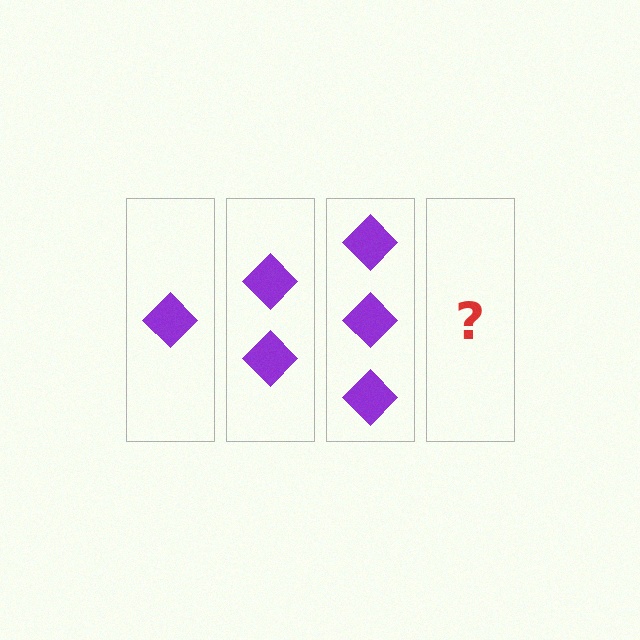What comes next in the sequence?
The next element should be 4 diamonds.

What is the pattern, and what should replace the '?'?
The pattern is that each step adds one more diamond. The '?' should be 4 diamonds.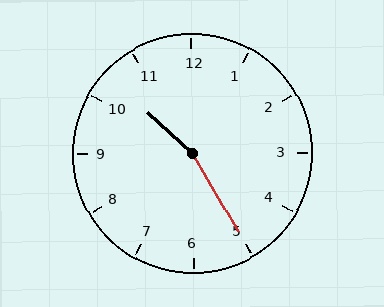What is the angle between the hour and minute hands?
Approximately 162 degrees.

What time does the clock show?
10:25.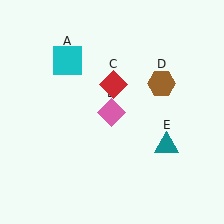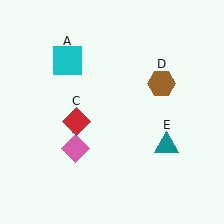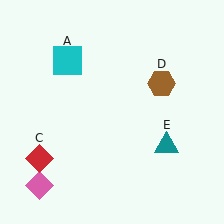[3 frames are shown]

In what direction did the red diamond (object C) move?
The red diamond (object C) moved down and to the left.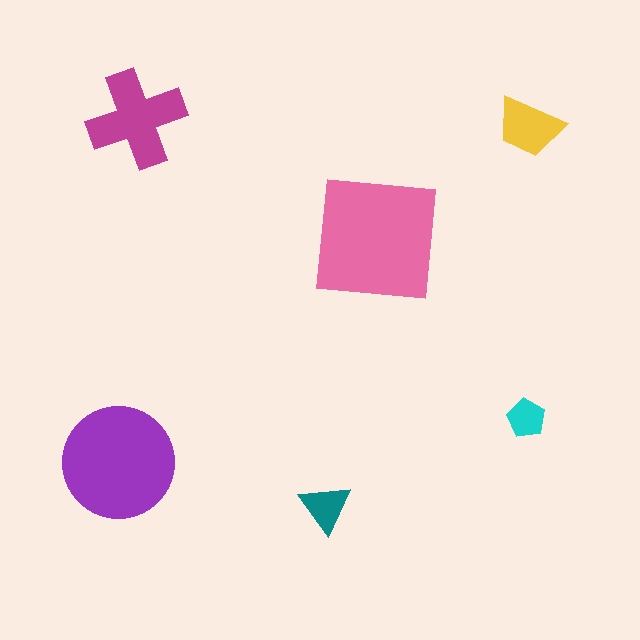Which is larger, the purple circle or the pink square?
The pink square.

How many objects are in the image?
There are 6 objects in the image.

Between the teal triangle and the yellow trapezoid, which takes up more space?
The yellow trapezoid.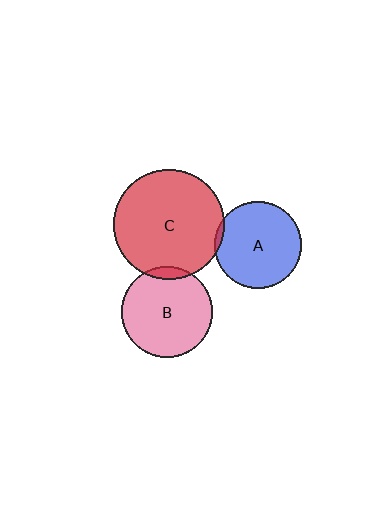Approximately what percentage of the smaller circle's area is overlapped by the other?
Approximately 5%.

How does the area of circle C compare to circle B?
Approximately 1.5 times.